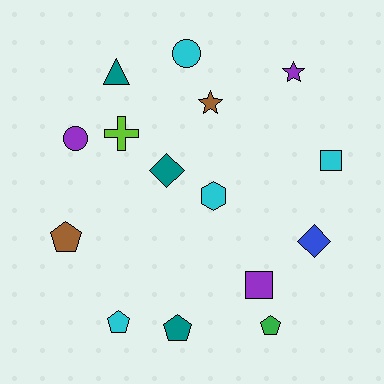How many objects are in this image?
There are 15 objects.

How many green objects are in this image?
There is 1 green object.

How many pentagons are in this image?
There are 4 pentagons.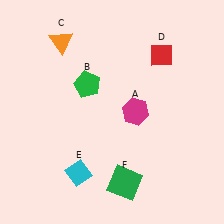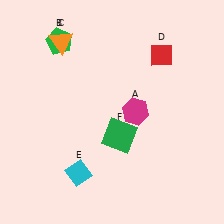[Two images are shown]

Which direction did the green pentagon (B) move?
The green pentagon (B) moved up.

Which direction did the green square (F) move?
The green square (F) moved up.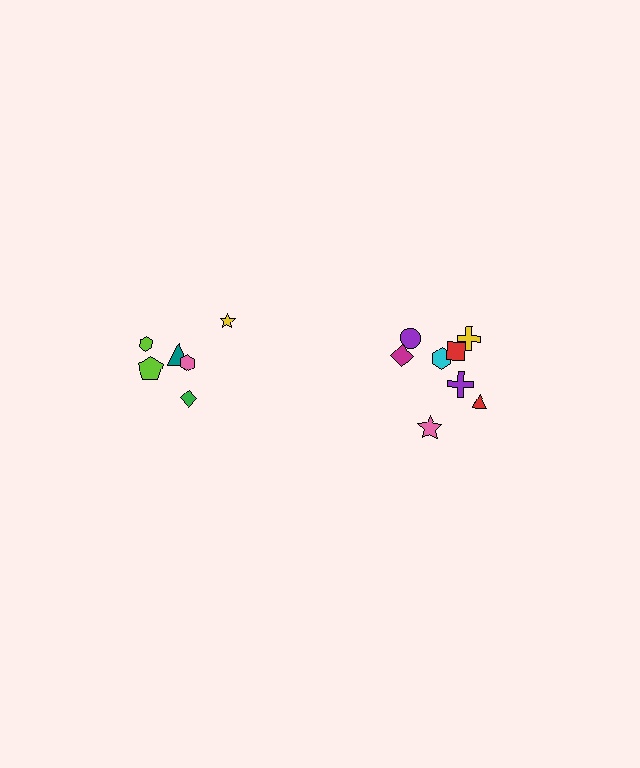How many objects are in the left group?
There are 6 objects.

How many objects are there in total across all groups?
There are 14 objects.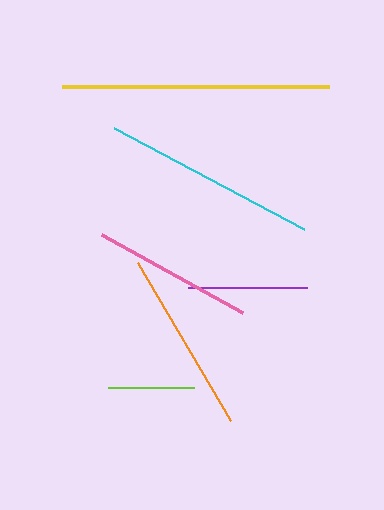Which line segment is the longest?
The yellow line is the longest at approximately 268 pixels.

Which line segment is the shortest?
The lime line is the shortest at approximately 86 pixels.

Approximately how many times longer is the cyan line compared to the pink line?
The cyan line is approximately 1.3 times the length of the pink line.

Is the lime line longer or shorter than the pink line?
The pink line is longer than the lime line.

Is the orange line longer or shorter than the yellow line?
The yellow line is longer than the orange line.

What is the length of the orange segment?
The orange segment is approximately 183 pixels long.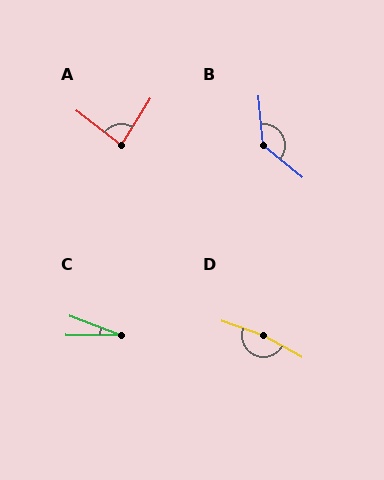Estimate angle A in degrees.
Approximately 84 degrees.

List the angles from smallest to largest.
C (20°), A (84°), B (135°), D (170°).